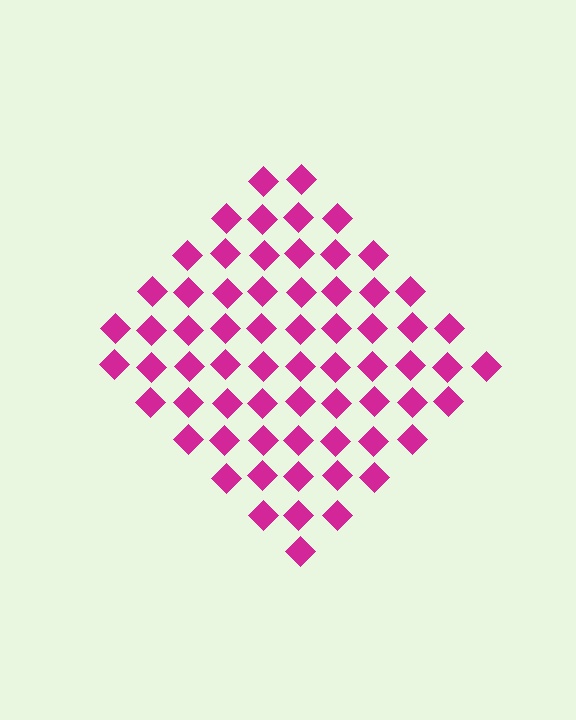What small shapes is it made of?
It is made of small diamonds.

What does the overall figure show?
The overall figure shows a diamond.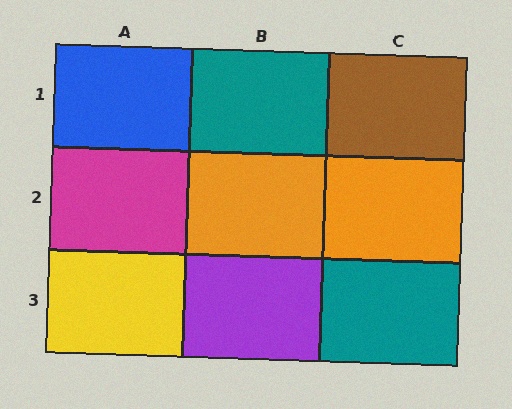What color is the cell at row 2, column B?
Orange.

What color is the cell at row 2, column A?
Magenta.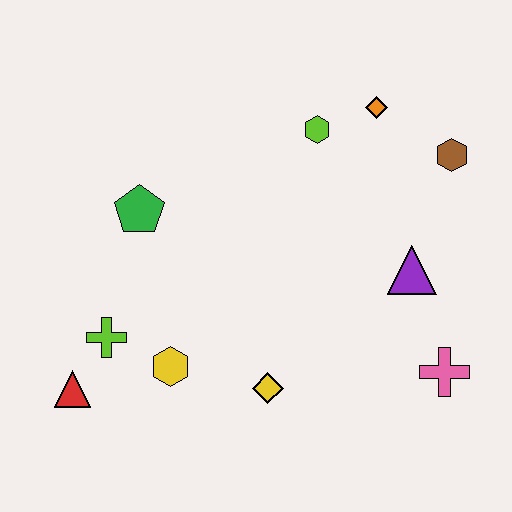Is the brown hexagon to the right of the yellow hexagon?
Yes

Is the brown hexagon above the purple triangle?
Yes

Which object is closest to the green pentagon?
The lime cross is closest to the green pentagon.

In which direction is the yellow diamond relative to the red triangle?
The yellow diamond is to the right of the red triangle.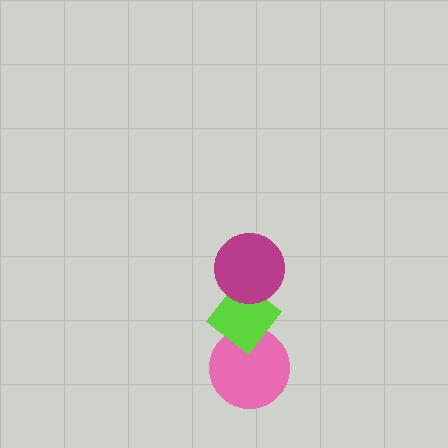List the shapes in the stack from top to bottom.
From top to bottom: the magenta circle, the lime diamond, the pink circle.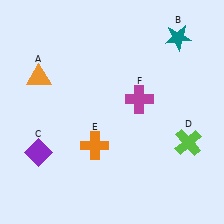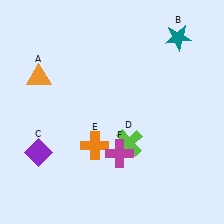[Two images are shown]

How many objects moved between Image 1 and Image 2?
2 objects moved between the two images.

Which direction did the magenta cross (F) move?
The magenta cross (F) moved down.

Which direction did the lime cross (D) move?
The lime cross (D) moved left.